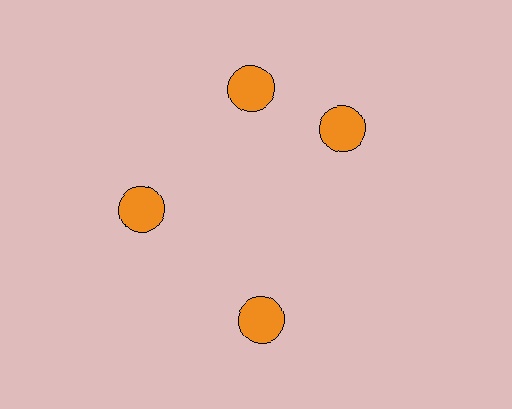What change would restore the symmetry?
The symmetry would be restored by rotating it back into even spacing with its neighbors so that all 4 circles sit at equal angles and equal distance from the center.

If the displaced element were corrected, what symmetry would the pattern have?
It would have 4-fold rotational symmetry — the pattern would map onto itself every 90 degrees.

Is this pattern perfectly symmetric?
No. The 4 orange circles are arranged in a ring, but one element near the 3 o'clock position is rotated out of alignment along the ring, breaking the 4-fold rotational symmetry.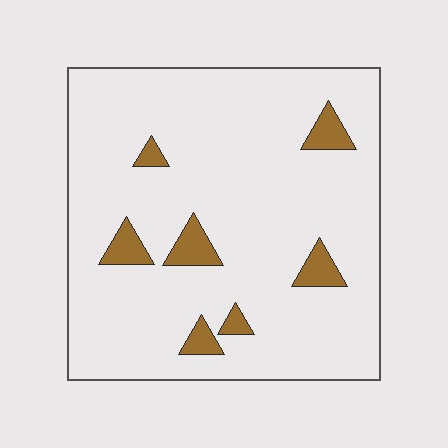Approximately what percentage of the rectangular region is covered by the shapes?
Approximately 10%.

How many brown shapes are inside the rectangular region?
7.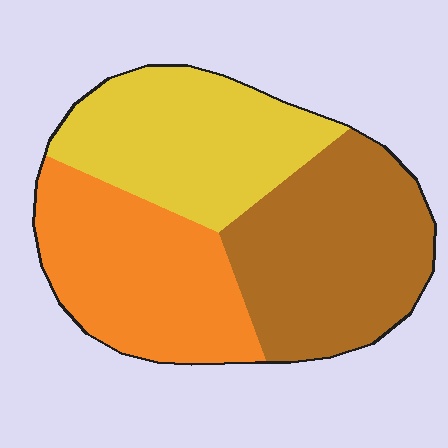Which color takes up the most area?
Brown, at roughly 35%.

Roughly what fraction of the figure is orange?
Orange covers 32% of the figure.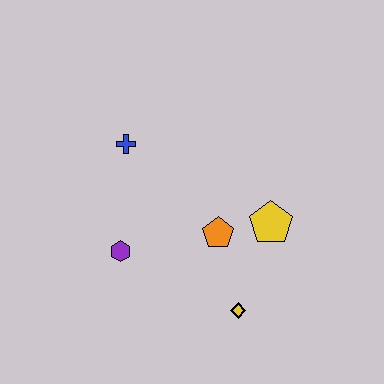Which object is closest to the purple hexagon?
The orange pentagon is closest to the purple hexagon.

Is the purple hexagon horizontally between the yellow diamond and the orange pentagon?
No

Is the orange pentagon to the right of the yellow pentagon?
No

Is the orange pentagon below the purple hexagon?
No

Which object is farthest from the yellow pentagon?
The blue cross is farthest from the yellow pentagon.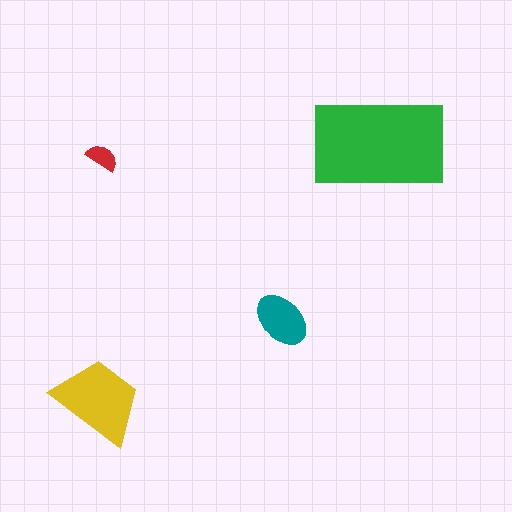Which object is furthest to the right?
The green rectangle is rightmost.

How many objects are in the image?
There are 4 objects in the image.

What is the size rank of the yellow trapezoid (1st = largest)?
2nd.